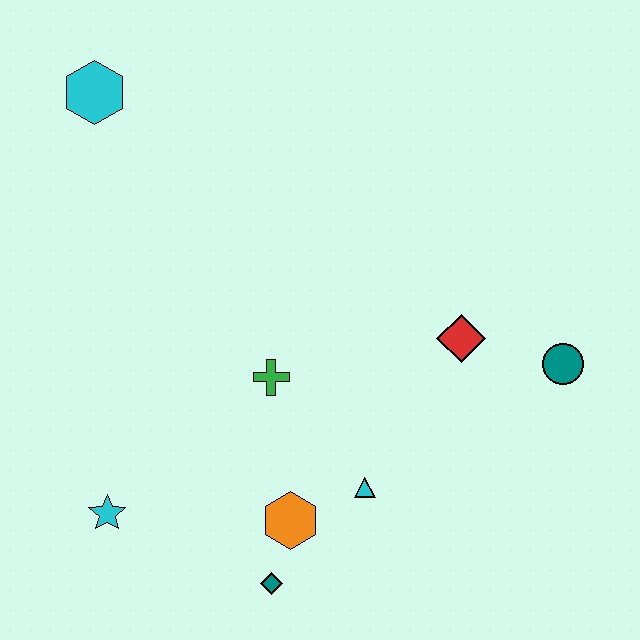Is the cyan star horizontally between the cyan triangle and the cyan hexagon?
Yes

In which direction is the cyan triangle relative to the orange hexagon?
The cyan triangle is to the right of the orange hexagon.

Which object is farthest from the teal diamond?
The cyan hexagon is farthest from the teal diamond.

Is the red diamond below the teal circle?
No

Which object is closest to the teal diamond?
The orange hexagon is closest to the teal diamond.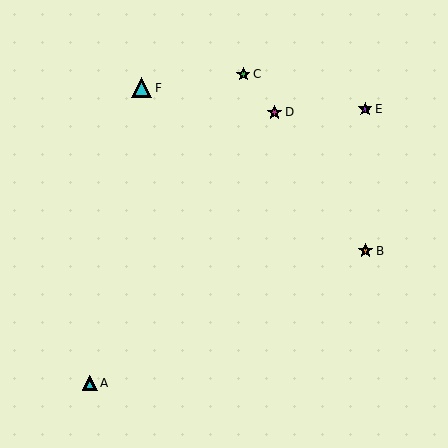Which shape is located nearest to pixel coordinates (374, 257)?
The orange star (labeled B) at (366, 251) is nearest to that location.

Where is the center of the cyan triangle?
The center of the cyan triangle is at (142, 88).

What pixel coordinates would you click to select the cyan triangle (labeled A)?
Click at (90, 383) to select the cyan triangle A.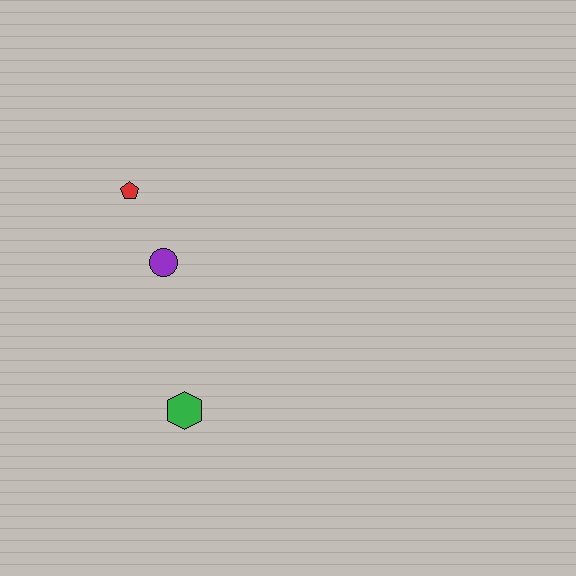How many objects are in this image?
There are 3 objects.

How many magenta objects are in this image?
There are no magenta objects.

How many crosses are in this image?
There are no crosses.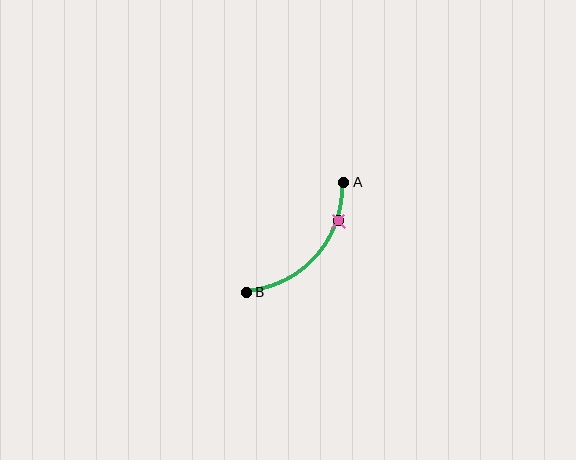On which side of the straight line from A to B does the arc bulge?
The arc bulges below and to the right of the straight line connecting A and B.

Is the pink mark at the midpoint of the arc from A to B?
No. The pink mark lies on the arc but is closer to endpoint A. The arc midpoint would be at the point on the curve equidistant along the arc from both A and B.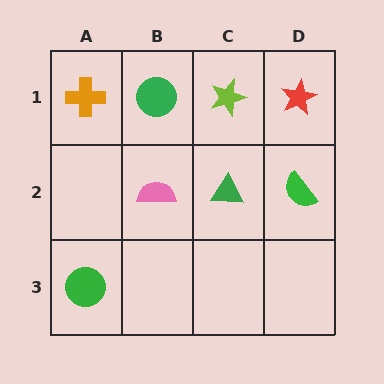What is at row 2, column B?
A pink semicircle.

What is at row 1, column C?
A lime star.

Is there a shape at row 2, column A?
No, that cell is empty.